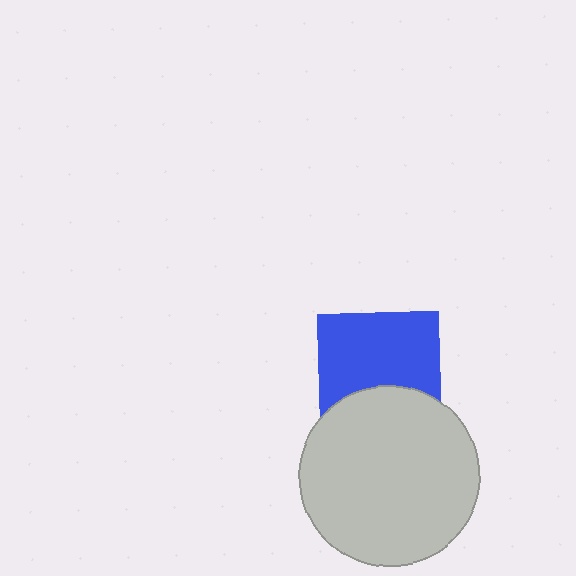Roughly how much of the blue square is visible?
Most of it is visible (roughly 66%).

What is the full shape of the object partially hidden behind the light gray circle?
The partially hidden object is a blue square.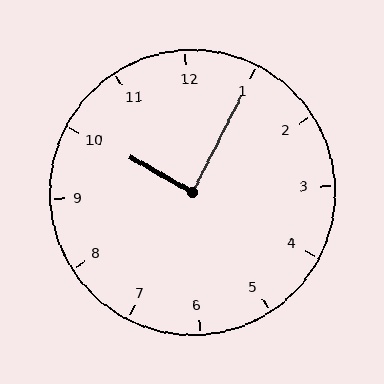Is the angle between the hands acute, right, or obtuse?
It is right.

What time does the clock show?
10:05.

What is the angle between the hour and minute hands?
Approximately 88 degrees.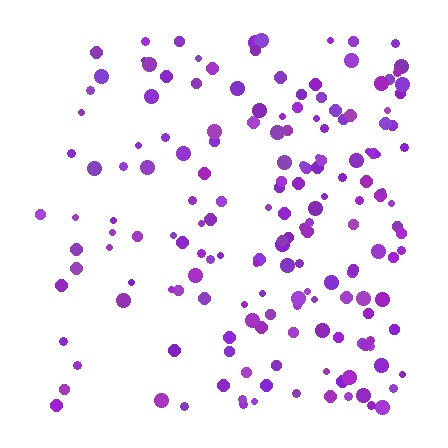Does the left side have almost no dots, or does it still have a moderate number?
Still a moderate number, just noticeably fewer than the right.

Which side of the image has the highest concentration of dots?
The right.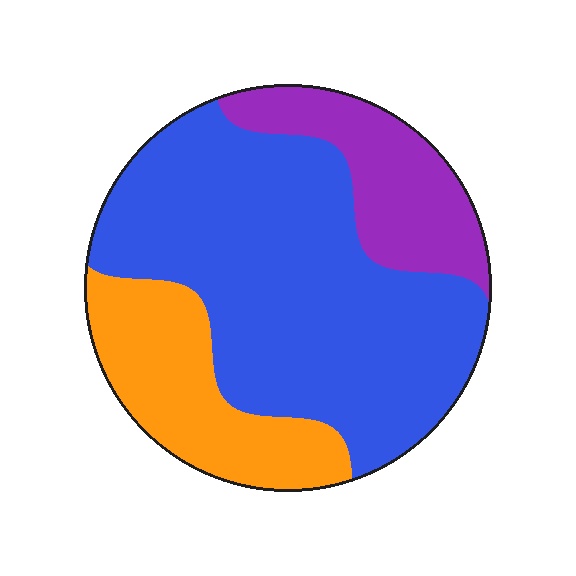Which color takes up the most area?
Blue, at roughly 60%.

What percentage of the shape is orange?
Orange takes up about one fifth (1/5) of the shape.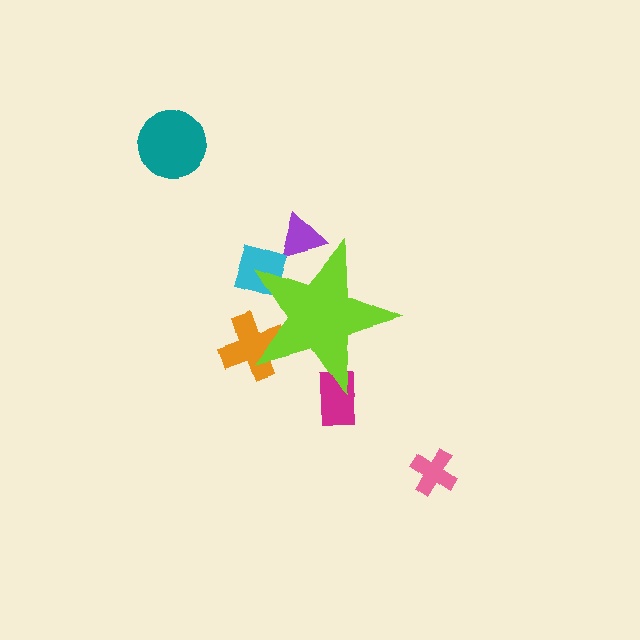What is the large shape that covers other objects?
A lime star.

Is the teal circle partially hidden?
No, the teal circle is fully visible.